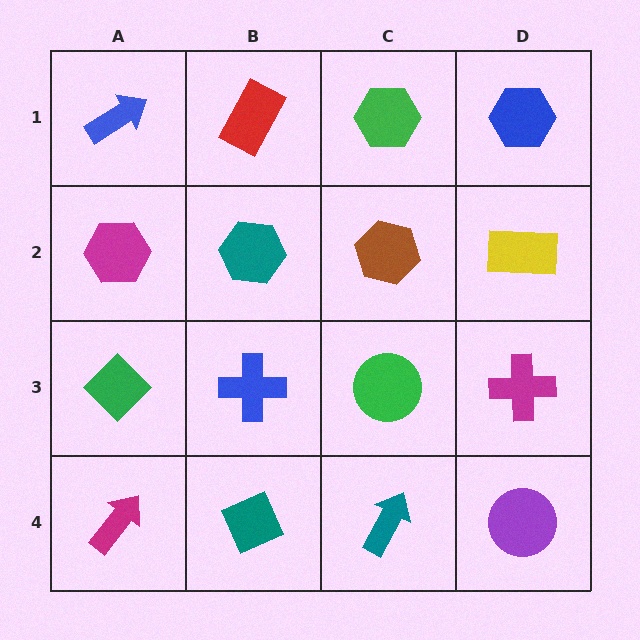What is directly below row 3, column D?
A purple circle.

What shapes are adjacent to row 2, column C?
A green hexagon (row 1, column C), a green circle (row 3, column C), a teal hexagon (row 2, column B), a yellow rectangle (row 2, column D).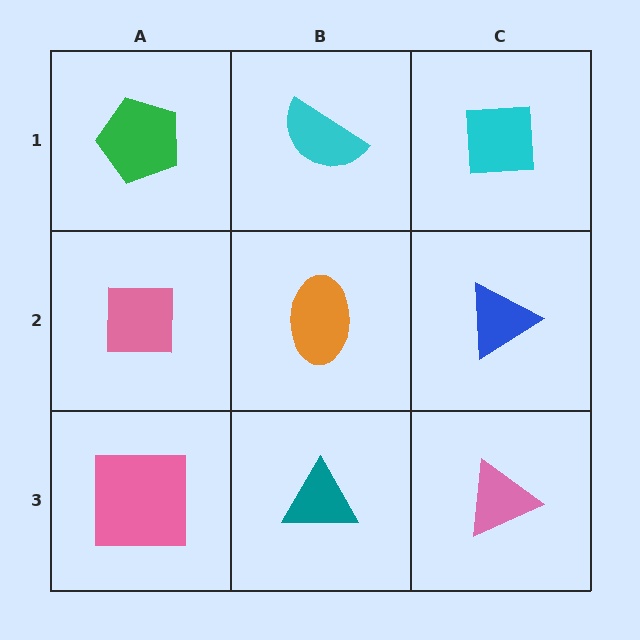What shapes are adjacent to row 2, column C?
A cyan square (row 1, column C), a pink triangle (row 3, column C), an orange ellipse (row 2, column B).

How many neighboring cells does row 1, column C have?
2.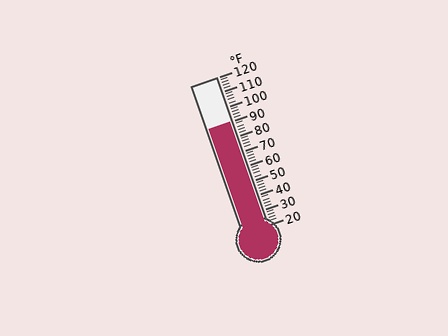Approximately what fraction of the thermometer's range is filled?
The thermometer is filled to approximately 70% of its range.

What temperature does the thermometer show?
The thermometer shows approximately 90°F.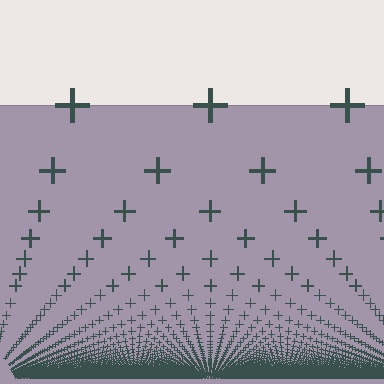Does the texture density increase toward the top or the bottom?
Density increases toward the bottom.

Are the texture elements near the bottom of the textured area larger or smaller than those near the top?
Smaller. The gradient is inverted — elements near the bottom are smaller and denser.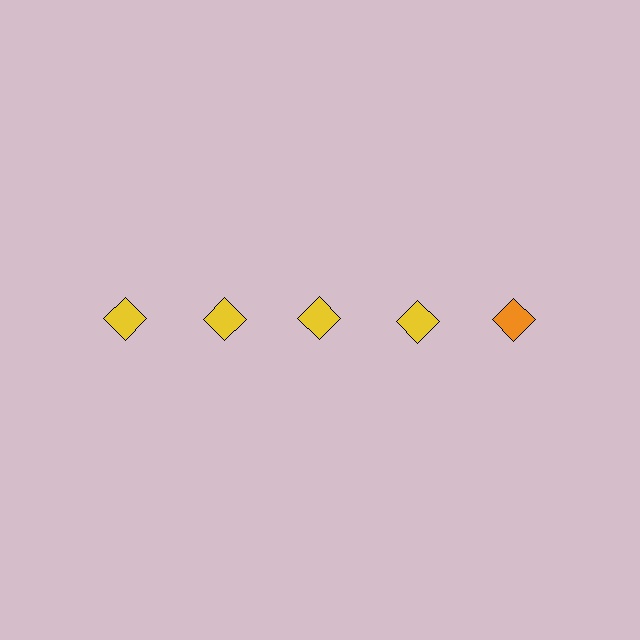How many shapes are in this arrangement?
There are 5 shapes arranged in a grid pattern.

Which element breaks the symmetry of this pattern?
The orange diamond in the top row, rightmost column breaks the symmetry. All other shapes are yellow diamonds.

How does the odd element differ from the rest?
It has a different color: orange instead of yellow.